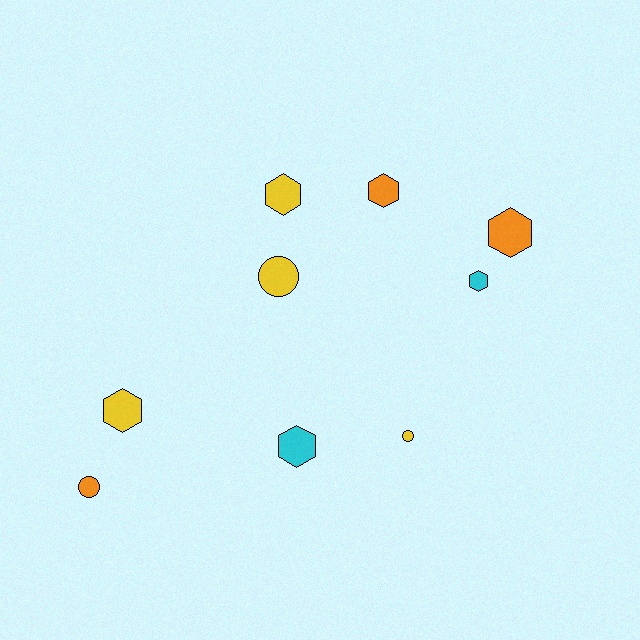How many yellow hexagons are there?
There are 2 yellow hexagons.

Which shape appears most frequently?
Hexagon, with 6 objects.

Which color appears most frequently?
Yellow, with 4 objects.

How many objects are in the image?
There are 9 objects.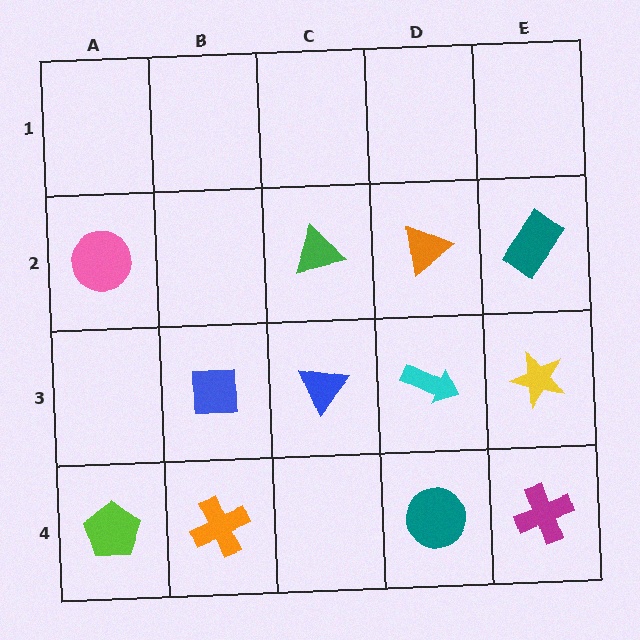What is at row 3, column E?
A yellow star.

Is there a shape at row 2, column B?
No, that cell is empty.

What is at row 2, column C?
A green triangle.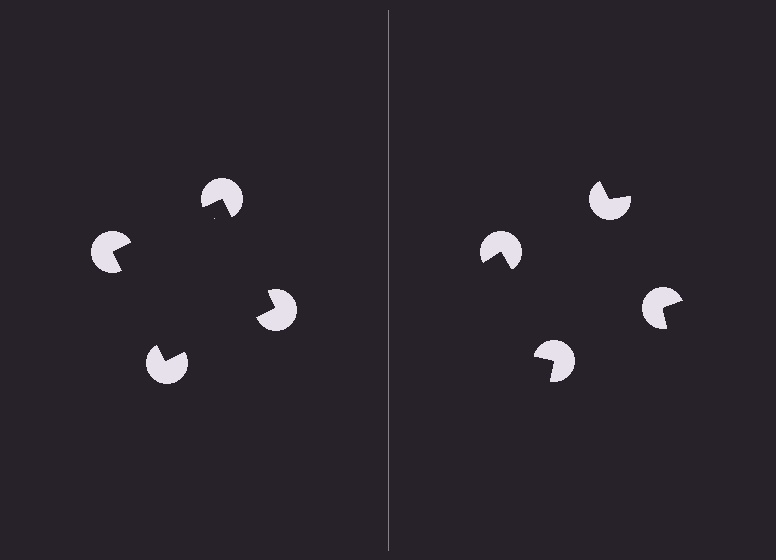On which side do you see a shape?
An illusory square appears on the left side. On the right side the wedge cuts are rotated, so no coherent shape forms.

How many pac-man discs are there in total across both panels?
8 — 4 on each side.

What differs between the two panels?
The pac-man discs are positioned identically on both sides; only the wedge orientations differ. On the left they align to a square; on the right they are misaligned.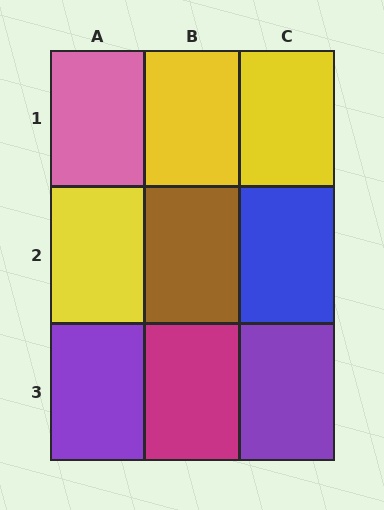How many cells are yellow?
3 cells are yellow.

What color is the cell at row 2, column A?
Yellow.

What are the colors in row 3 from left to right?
Purple, magenta, purple.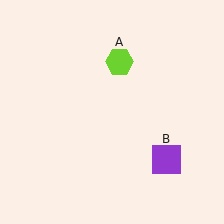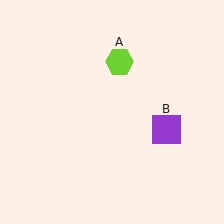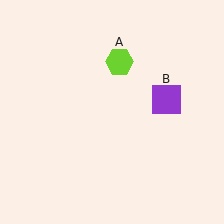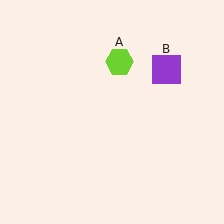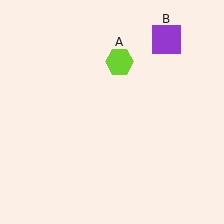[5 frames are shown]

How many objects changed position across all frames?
1 object changed position: purple square (object B).